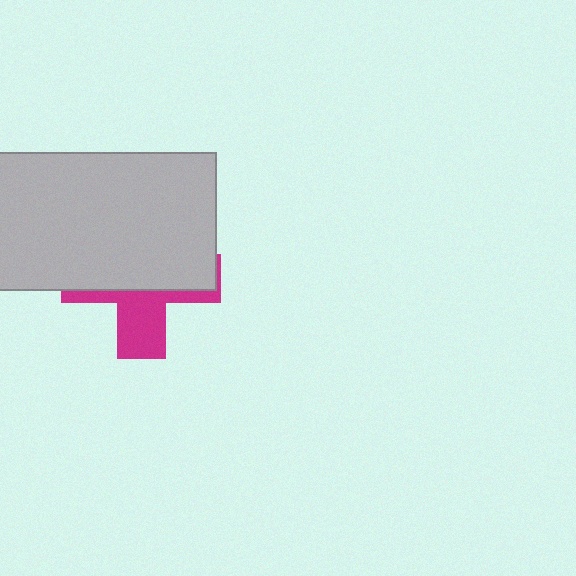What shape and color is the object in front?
The object in front is a light gray rectangle.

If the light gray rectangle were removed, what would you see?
You would see the complete magenta cross.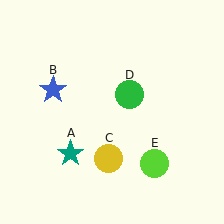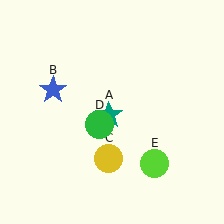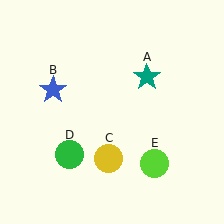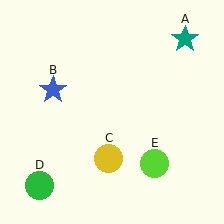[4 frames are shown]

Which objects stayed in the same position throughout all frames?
Blue star (object B) and yellow circle (object C) and lime circle (object E) remained stationary.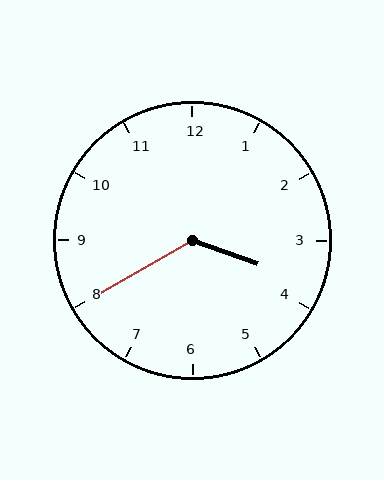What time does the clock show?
3:40.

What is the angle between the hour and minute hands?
Approximately 130 degrees.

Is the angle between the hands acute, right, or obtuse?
It is obtuse.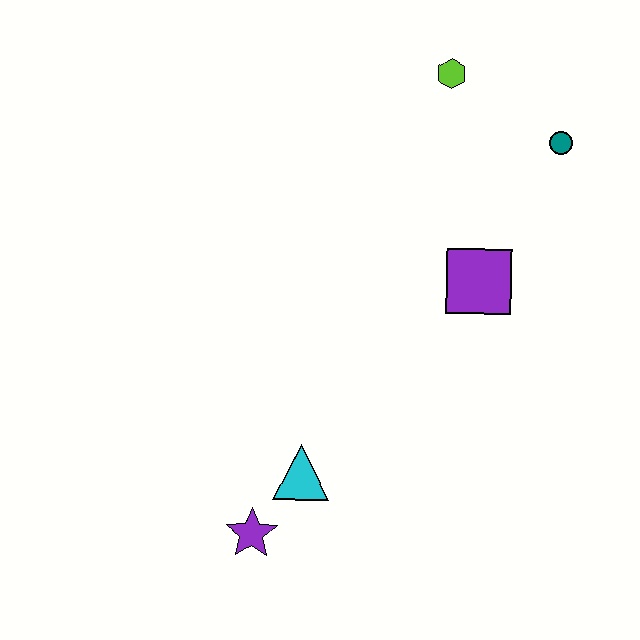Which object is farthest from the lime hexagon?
The purple star is farthest from the lime hexagon.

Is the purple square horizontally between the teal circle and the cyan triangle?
Yes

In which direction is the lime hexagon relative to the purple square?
The lime hexagon is above the purple square.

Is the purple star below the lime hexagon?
Yes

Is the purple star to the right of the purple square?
No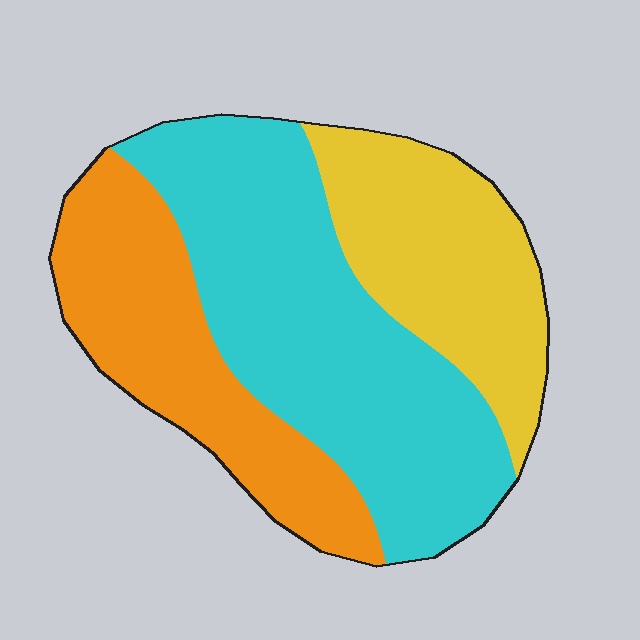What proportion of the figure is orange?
Orange takes up between a quarter and a half of the figure.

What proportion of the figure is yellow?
Yellow covers around 25% of the figure.